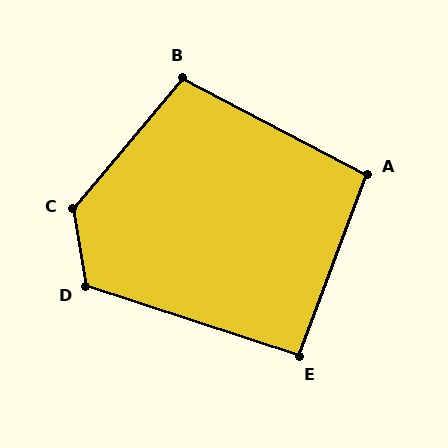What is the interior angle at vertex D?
Approximately 117 degrees (obtuse).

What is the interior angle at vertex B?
Approximately 102 degrees (obtuse).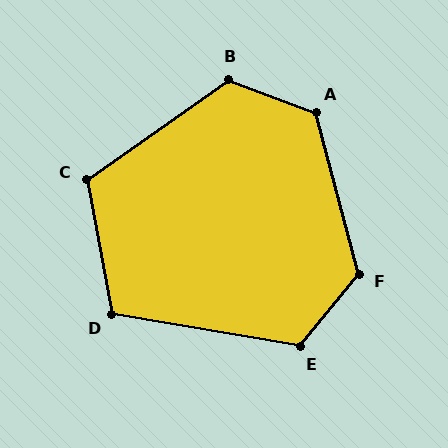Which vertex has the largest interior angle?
A, at approximately 126 degrees.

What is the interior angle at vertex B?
Approximately 124 degrees (obtuse).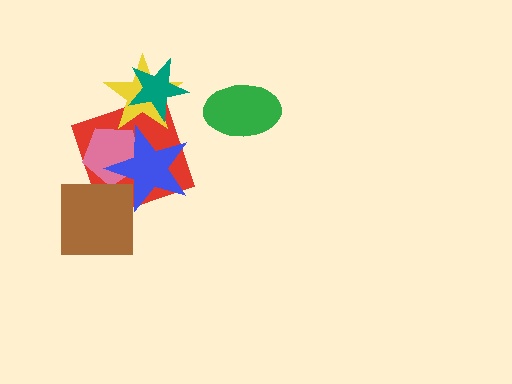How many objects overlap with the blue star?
3 objects overlap with the blue star.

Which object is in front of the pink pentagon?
The blue star is in front of the pink pentagon.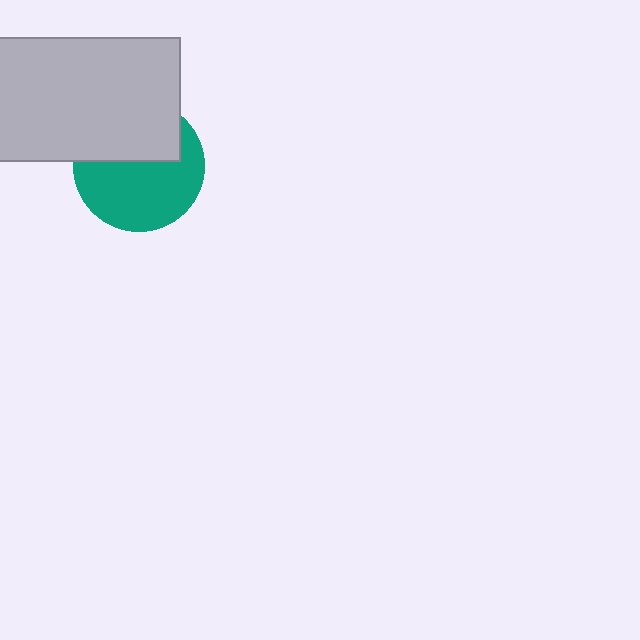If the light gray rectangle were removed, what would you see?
You would see the complete teal circle.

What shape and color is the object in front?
The object in front is a light gray rectangle.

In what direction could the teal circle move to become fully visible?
The teal circle could move down. That would shift it out from behind the light gray rectangle entirely.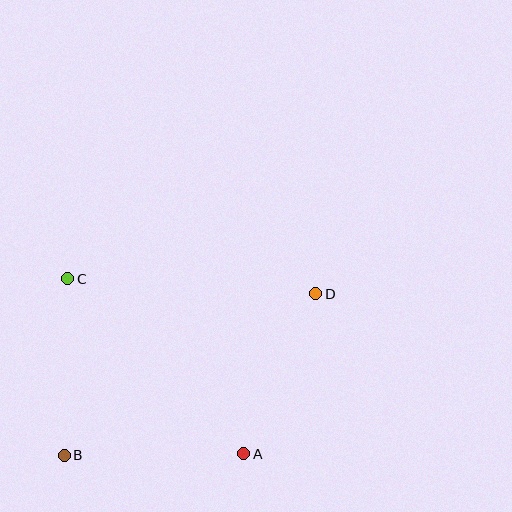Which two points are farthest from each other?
Points B and D are farthest from each other.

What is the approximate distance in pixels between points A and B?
The distance between A and B is approximately 180 pixels.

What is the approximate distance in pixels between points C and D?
The distance between C and D is approximately 249 pixels.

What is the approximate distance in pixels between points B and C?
The distance between B and C is approximately 177 pixels.